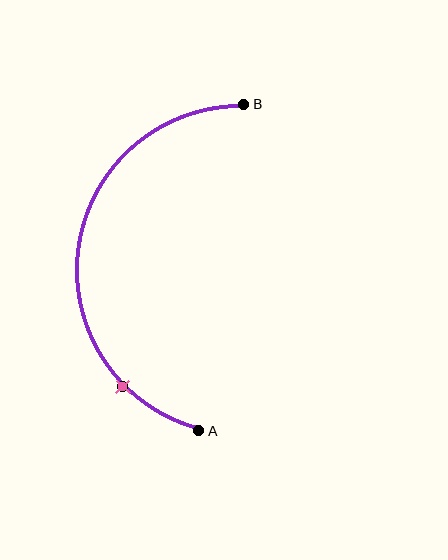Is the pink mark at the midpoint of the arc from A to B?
No. The pink mark lies on the arc but is closer to endpoint A. The arc midpoint would be at the point on the curve equidistant along the arc from both A and B.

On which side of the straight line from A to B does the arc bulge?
The arc bulges to the left of the straight line connecting A and B.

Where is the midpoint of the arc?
The arc midpoint is the point on the curve farthest from the straight line joining A and B. It sits to the left of that line.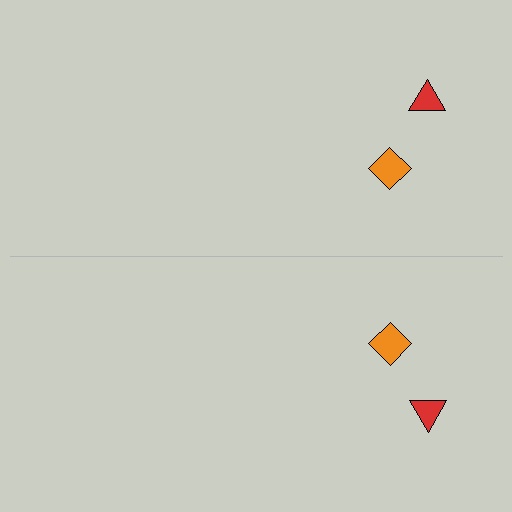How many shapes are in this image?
There are 4 shapes in this image.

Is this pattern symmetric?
Yes, this pattern has bilateral (reflection) symmetry.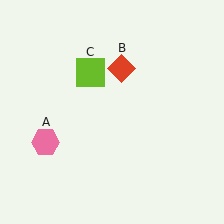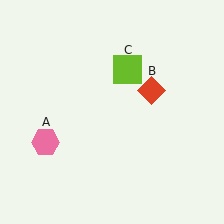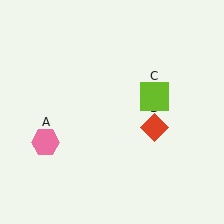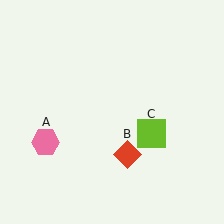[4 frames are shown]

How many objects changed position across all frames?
2 objects changed position: red diamond (object B), lime square (object C).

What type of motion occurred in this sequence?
The red diamond (object B), lime square (object C) rotated clockwise around the center of the scene.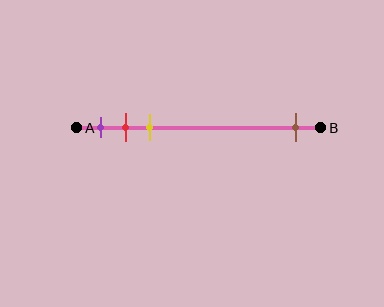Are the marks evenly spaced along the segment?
No, the marks are not evenly spaced.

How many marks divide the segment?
There are 4 marks dividing the segment.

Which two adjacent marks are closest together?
The red and yellow marks are the closest adjacent pair.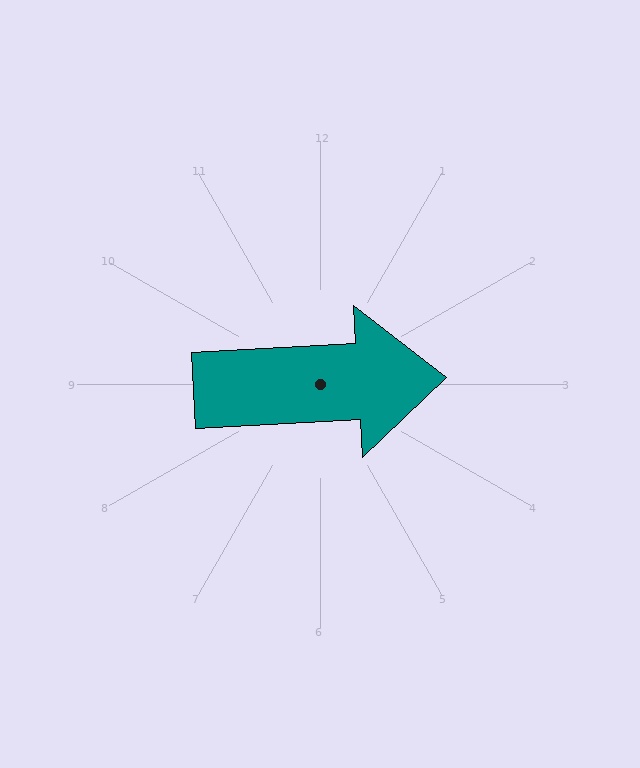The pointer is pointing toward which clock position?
Roughly 3 o'clock.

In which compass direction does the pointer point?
East.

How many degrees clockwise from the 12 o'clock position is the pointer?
Approximately 87 degrees.